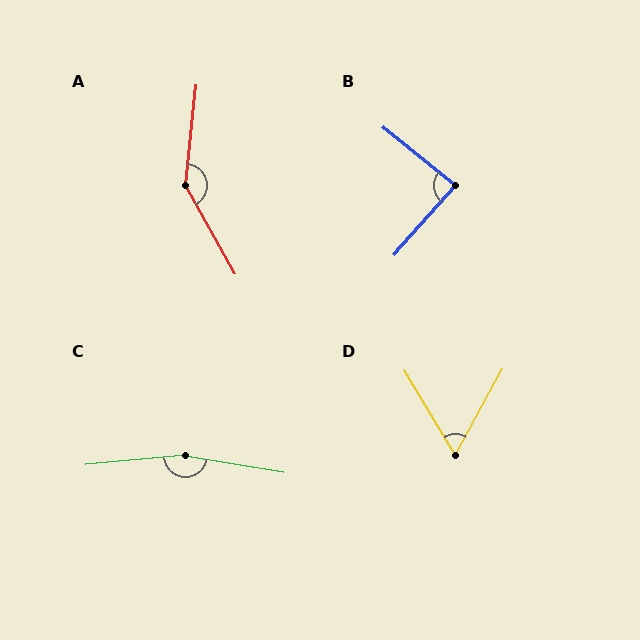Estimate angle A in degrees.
Approximately 144 degrees.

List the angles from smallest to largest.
D (60°), B (87°), A (144°), C (165°).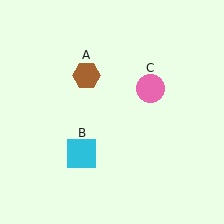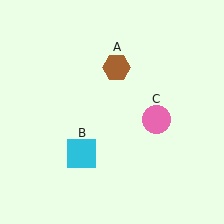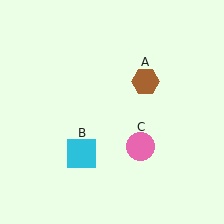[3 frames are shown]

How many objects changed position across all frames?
2 objects changed position: brown hexagon (object A), pink circle (object C).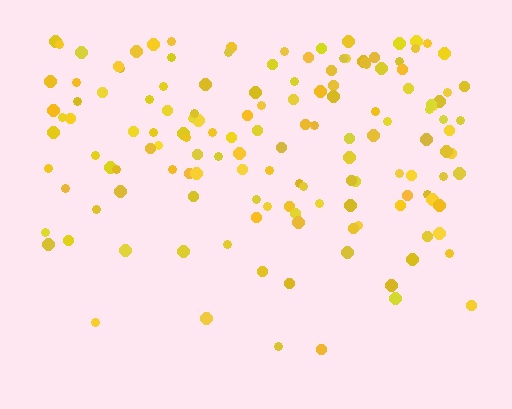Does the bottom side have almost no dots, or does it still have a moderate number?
Still a moderate number, just noticeably fewer than the top.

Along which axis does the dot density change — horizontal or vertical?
Vertical.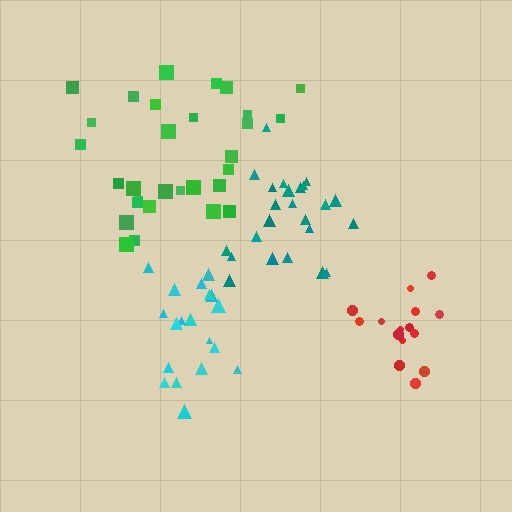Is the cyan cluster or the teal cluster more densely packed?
Teal.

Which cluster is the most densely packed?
Teal.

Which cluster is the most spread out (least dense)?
Green.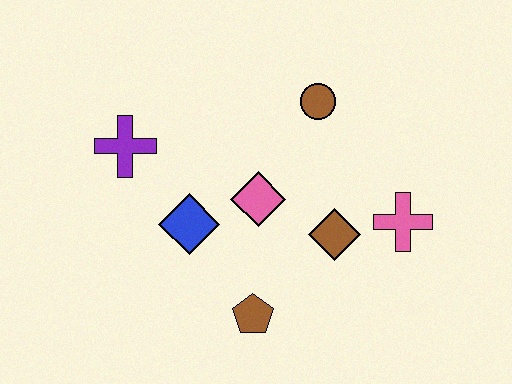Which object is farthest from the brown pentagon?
The brown circle is farthest from the brown pentagon.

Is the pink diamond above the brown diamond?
Yes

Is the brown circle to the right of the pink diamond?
Yes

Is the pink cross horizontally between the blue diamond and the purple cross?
No